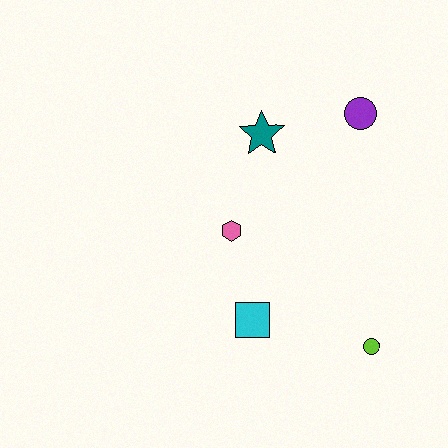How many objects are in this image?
There are 5 objects.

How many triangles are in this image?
There are no triangles.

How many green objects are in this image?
There are no green objects.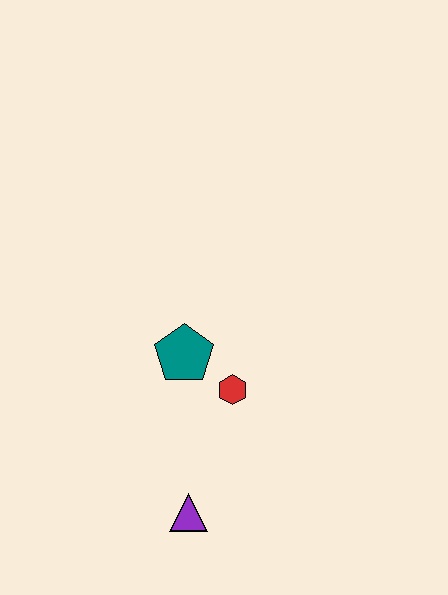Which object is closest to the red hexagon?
The teal pentagon is closest to the red hexagon.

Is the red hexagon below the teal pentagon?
Yes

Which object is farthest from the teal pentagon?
The purple triangle is farthest from the teal pentagon.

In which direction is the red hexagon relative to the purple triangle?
The red hexagon is above the purple triangle.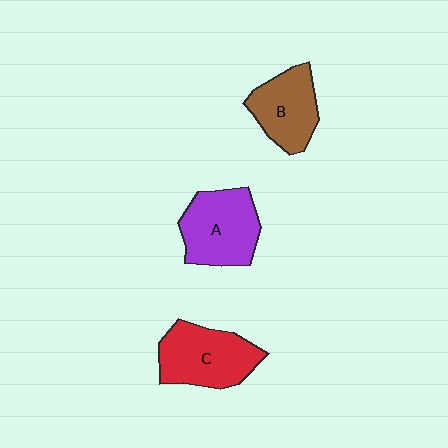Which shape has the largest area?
Shape C (red).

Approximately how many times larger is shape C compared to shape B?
Approximately 1.2 times.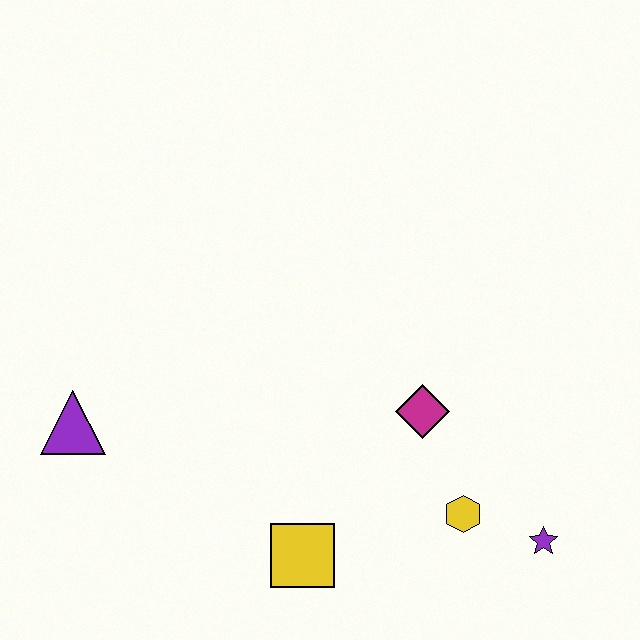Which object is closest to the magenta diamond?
The yellow hexagon is closest to the magenta diamond.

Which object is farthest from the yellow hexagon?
The purple triangle is farthest from the yellow hexagon.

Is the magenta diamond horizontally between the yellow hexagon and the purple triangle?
Yes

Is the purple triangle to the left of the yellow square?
Yes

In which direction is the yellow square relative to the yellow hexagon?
The yellow square is to the left of the yellow hexagon.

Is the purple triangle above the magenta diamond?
No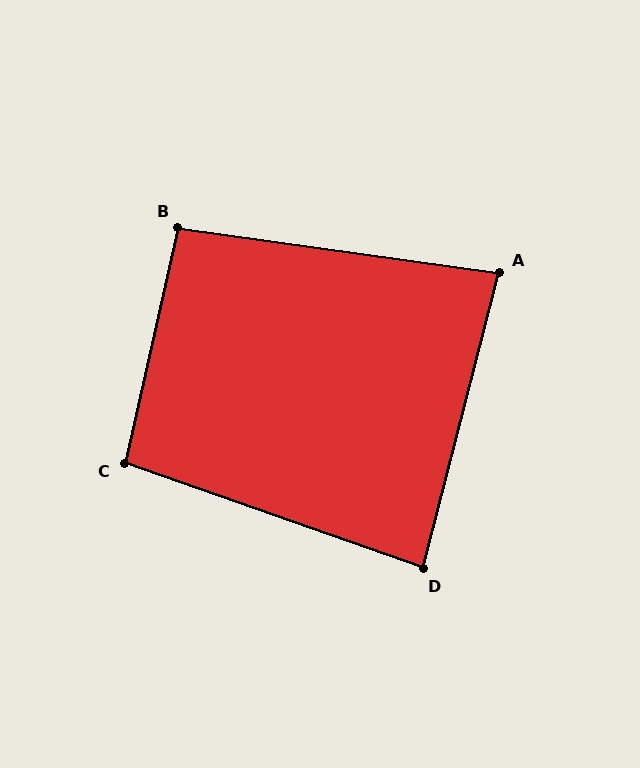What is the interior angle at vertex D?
Approximately 85 degrees (approximately right).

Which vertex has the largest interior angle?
C, at approximately 97 degrees.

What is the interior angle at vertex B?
Approximately 95 degrees (approximately right).